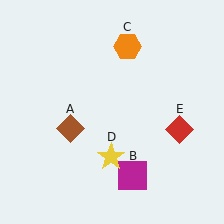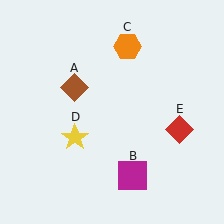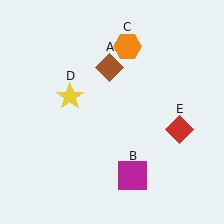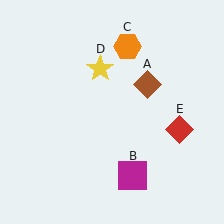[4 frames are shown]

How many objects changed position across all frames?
2 objects changed position: brown diamond (object A), yellow star (object D).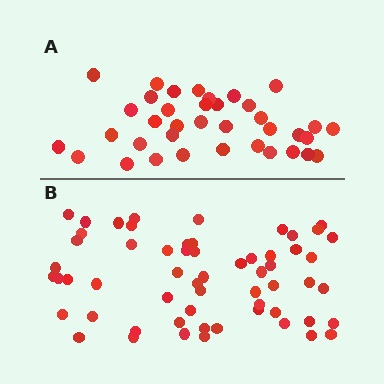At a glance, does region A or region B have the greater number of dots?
Region B (the bottom region) has more dots.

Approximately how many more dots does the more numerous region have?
Region B has approximately 20 more dots than region A.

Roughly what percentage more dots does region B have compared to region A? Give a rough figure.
About 60% more.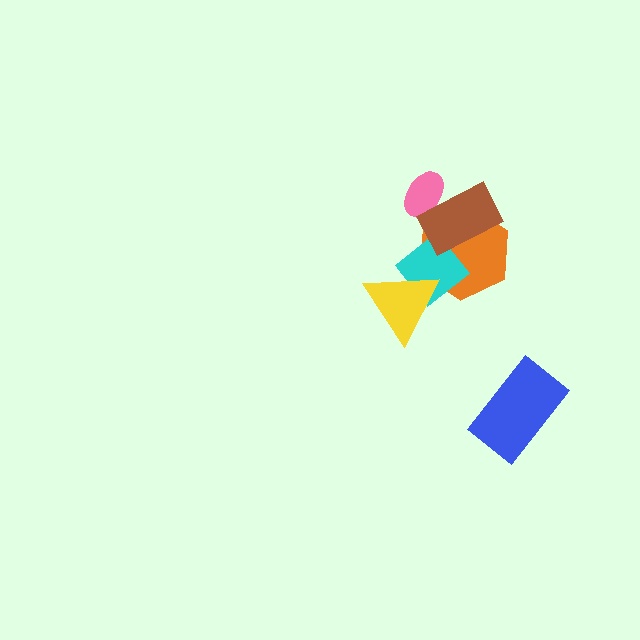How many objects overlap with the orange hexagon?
3 objects overlap with the orange hexagon.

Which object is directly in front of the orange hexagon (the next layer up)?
The cyan diamond is directly in front of the orange hexagon.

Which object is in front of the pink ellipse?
The brown rectangle is in front of the pink ellipse.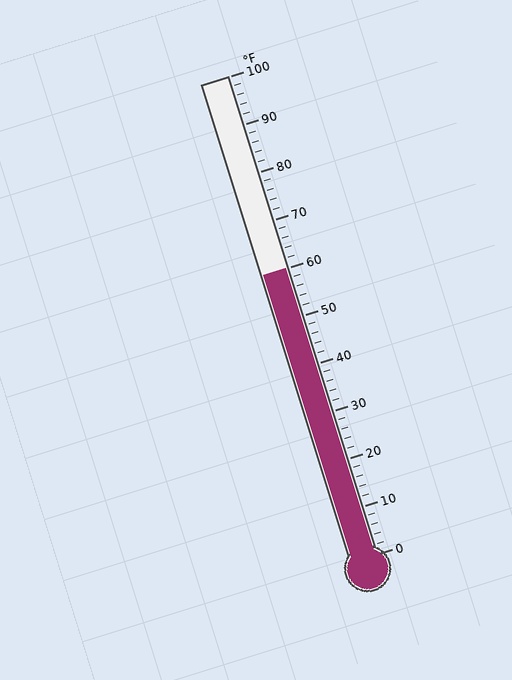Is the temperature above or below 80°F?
The temperature is below 80°F.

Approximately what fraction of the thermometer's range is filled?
The thermometer is filled to approximately 60% of its range.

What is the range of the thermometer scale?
The thermometer scale ranges from 0°F to 100°F.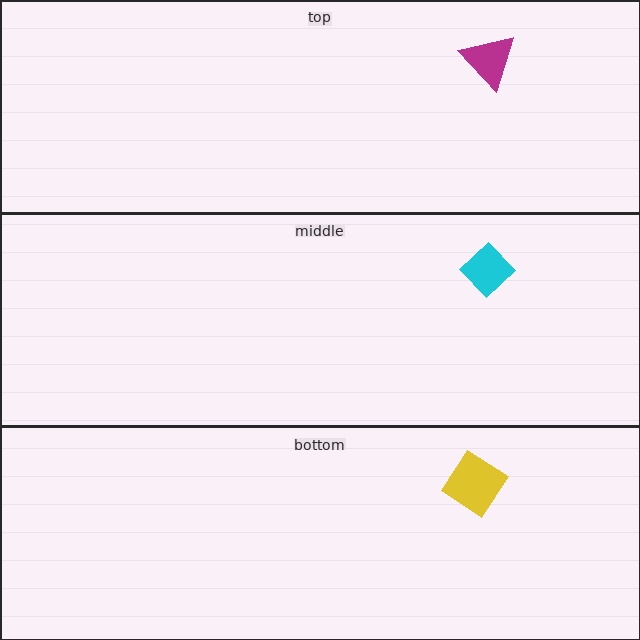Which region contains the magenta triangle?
The top region.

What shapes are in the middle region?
The cyan diamond.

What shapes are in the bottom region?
The yellow diamond.